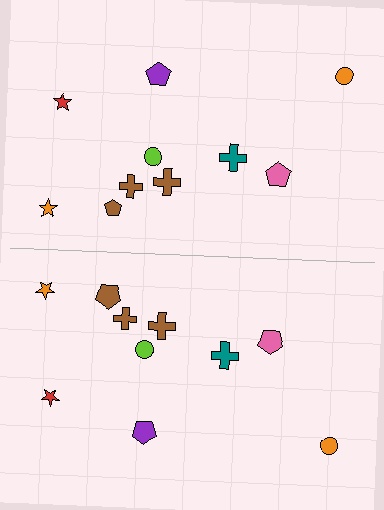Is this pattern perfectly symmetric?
No, the pattern is not perfectly symmetric. The brown pentagon on the bottom side has a different size than its mirror counterpart.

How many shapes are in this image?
There are 20 shapes in this image.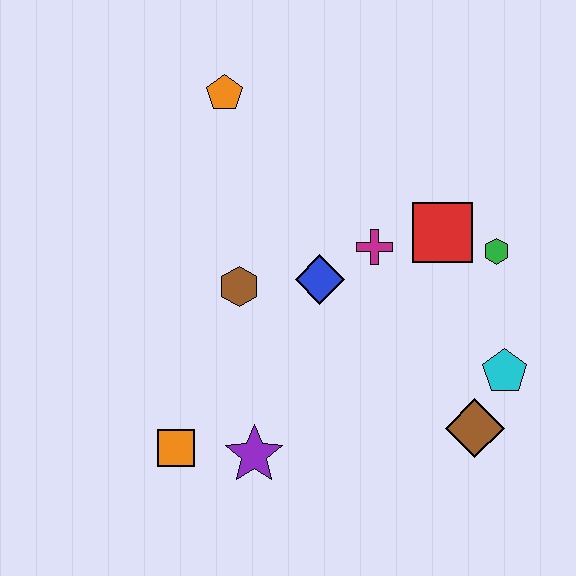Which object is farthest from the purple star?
The orange pentagon is farthest from the purple star.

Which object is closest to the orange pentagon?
The brown hexagon is closest to the orange pentagon.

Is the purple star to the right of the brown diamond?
No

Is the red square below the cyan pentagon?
No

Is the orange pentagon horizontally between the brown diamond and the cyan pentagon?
No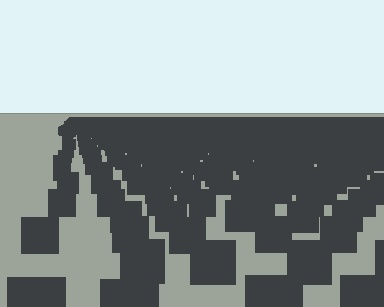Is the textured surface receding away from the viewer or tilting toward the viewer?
The surface is receding away from the viewer. Texture elements get smaller and denser toward the top.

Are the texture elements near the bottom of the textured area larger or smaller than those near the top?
Larger. Near the bottom, elements are closer to the viewer and appear at a bigger on-screen size.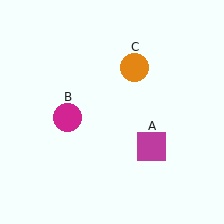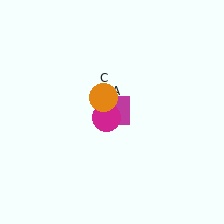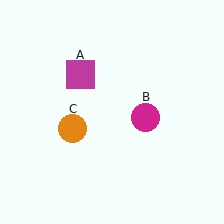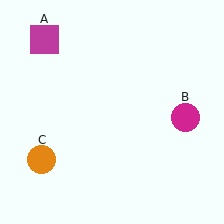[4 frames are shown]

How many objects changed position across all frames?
3 objects changed position: magenta square (object A), magenta circle (object B), orange circle (object C).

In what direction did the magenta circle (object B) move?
The magenta circle (object B) moved right.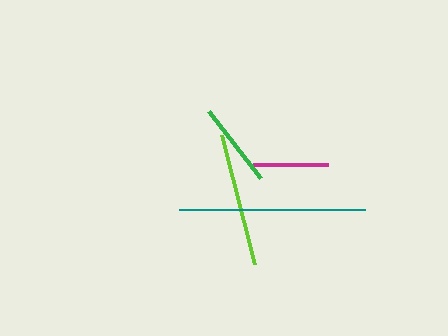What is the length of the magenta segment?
The magenta segment is approximately 76 pixels long.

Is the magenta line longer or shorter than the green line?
The green line is longer than the magenta line.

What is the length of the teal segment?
The teal segment is approximately 185 pixels long.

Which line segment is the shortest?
The magenta line is the shortest at approximately 76 pixels.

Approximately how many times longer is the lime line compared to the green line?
The lime line is approximately 1.6 times the length of the green line.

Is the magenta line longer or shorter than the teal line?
The teal line is longer than the magenta line.